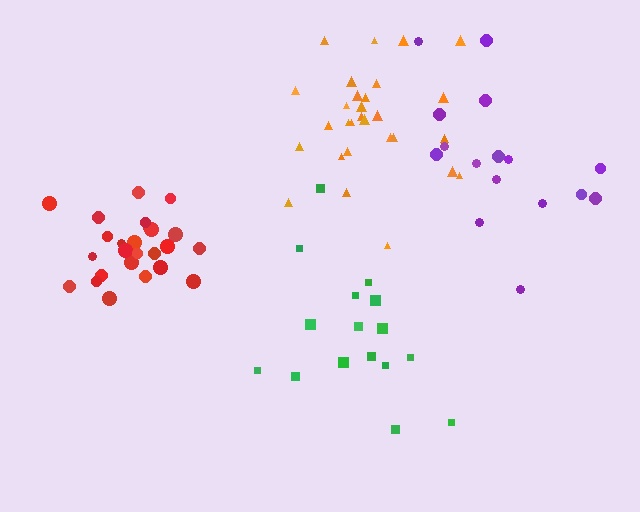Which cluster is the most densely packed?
Red.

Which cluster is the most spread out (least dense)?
Purple.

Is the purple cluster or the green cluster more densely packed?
Green.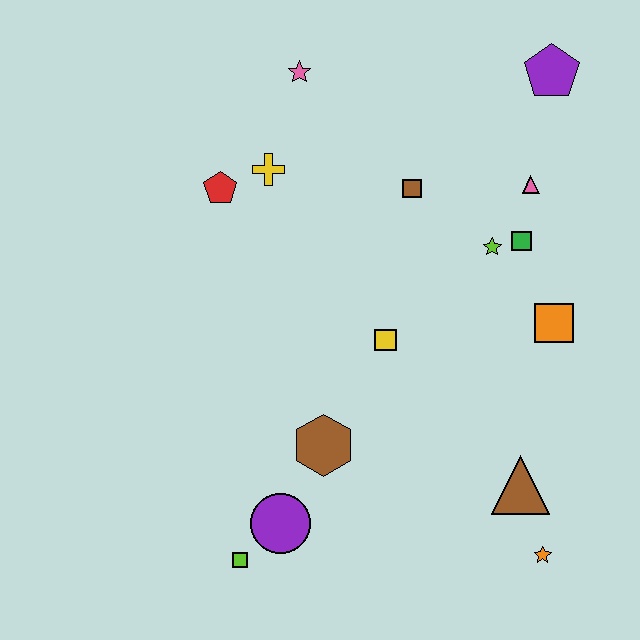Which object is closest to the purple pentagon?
The pink triangle is closest to the purple pentagon.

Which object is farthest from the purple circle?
The purple pentagon is farthest from the purple circle.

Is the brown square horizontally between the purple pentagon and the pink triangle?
No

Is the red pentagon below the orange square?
No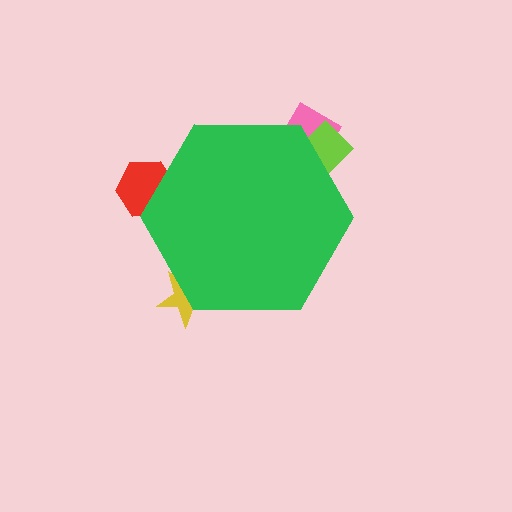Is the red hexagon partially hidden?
Yes, the red hexagon is partially hidden behind the green hexagon.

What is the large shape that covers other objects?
A green hexagon.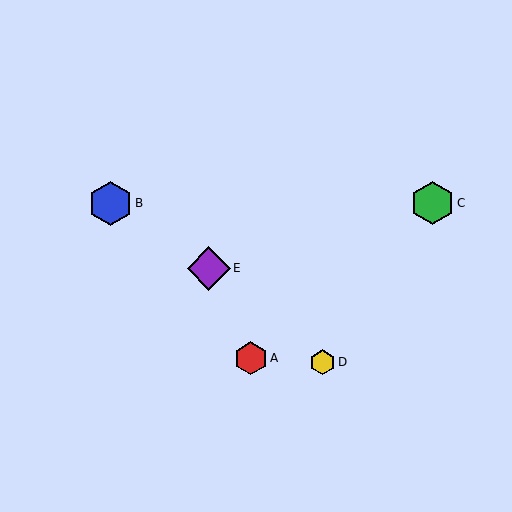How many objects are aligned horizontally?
2 objects (B, C) are aligned horizontally.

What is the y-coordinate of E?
Object E is at y≈268.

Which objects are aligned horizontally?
Objects B, C are aligned horizontally.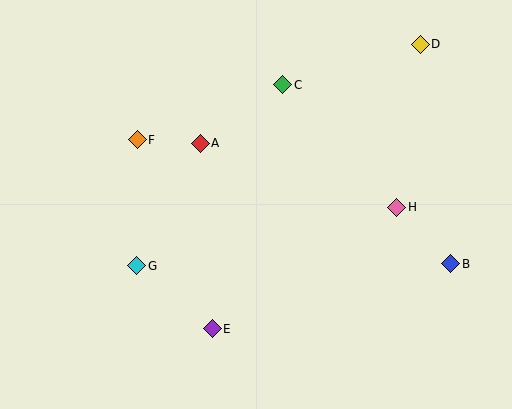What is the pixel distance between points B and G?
The distance between B and G is 314 pixels.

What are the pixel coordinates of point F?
Point F is at (137, 140).